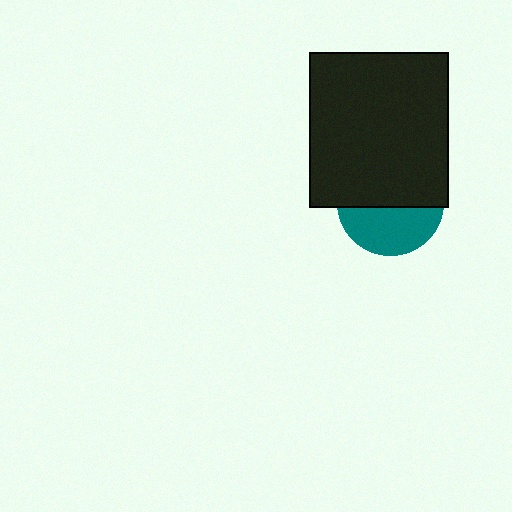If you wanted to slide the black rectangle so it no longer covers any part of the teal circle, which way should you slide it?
Slide it up — that is the most direct way to separate the two shapes.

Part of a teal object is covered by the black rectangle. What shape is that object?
It is a circle.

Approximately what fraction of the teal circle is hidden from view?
Roughly 56% of the teal circle is hidden behind the black rectangle.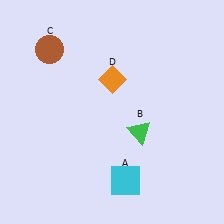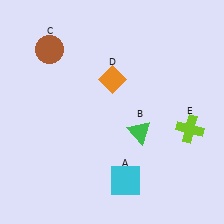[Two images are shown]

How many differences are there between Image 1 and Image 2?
There is 1 difference between the two images.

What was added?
A lime cross (E) was added in Image 2.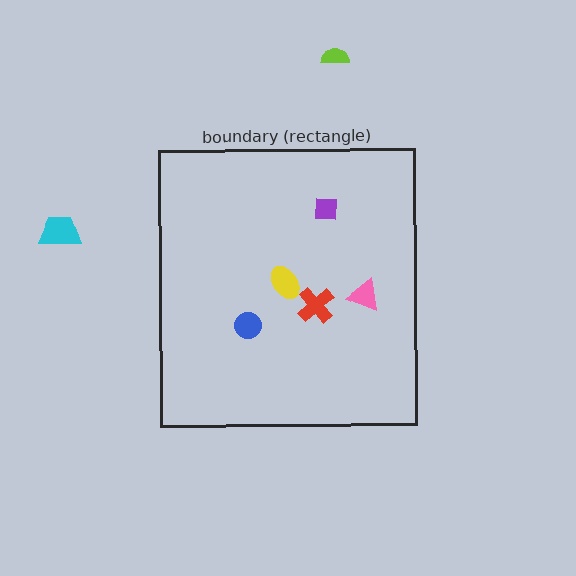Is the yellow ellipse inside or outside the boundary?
Inside.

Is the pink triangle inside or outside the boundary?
Inside.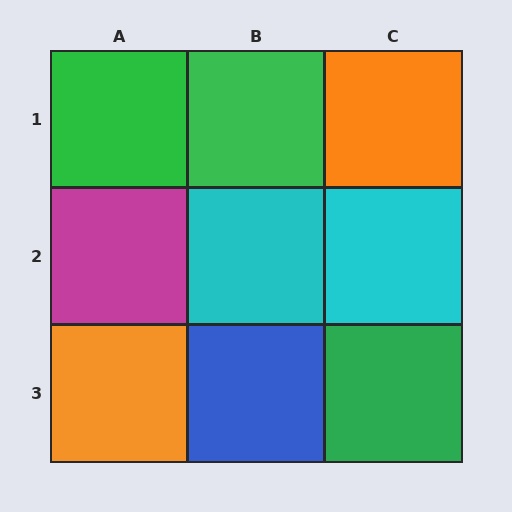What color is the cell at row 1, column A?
Green.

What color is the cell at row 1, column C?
Orange.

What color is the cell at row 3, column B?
Blue.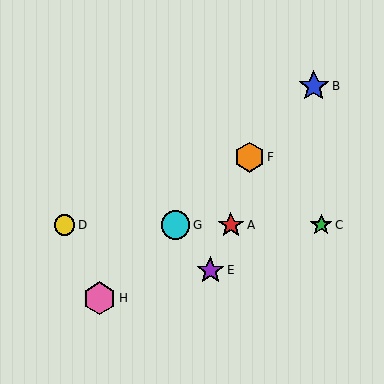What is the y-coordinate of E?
Object E is at y≈270.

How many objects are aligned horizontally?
4 objects (A, C, D, G) are aligned horizontally.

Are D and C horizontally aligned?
Yes, both are at y≈225.